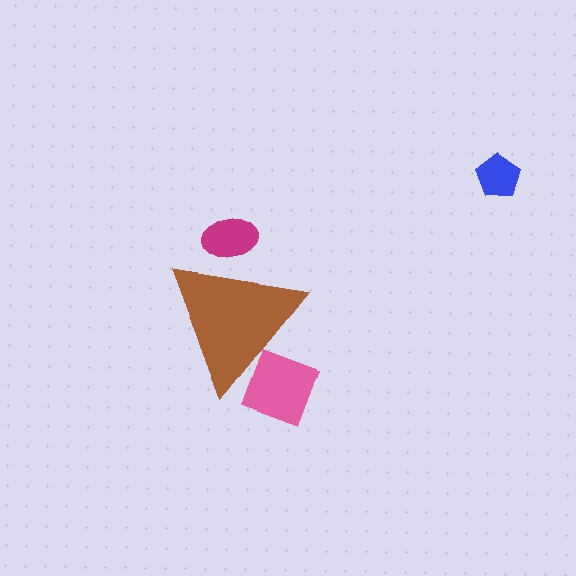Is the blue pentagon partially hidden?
No, the blue pentagon is fully visible.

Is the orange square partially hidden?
Yes, the orange square is partially hidden behind the brown triangle.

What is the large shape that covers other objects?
A brown triangle.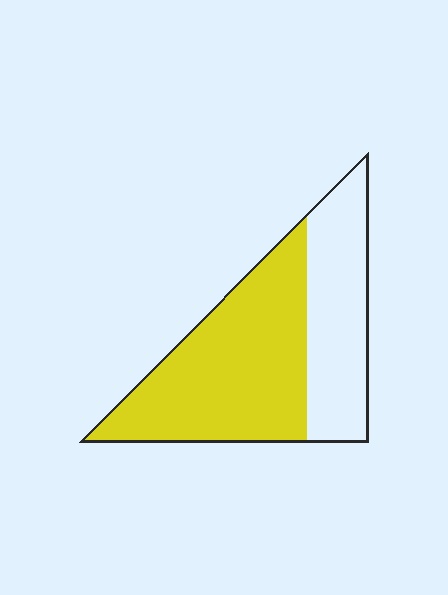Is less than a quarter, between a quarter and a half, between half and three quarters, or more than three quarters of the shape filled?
Between half and three quarters.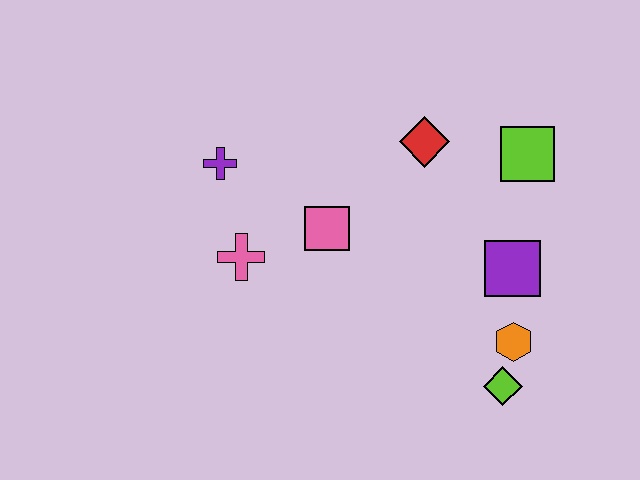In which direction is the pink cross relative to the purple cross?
The pink cross is below the purple cross.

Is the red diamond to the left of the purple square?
Yes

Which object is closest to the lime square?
The red diamond is closest to the lime square.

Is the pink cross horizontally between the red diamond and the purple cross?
Yes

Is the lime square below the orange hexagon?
No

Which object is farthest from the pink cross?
The lime square is farthest from the pink cross.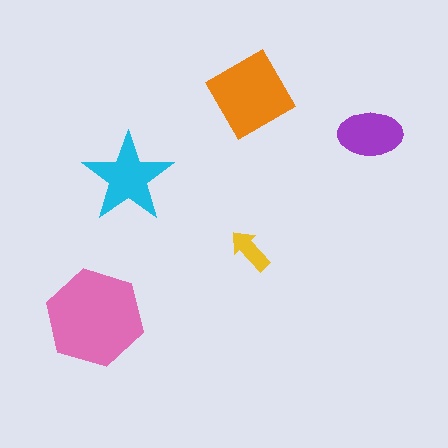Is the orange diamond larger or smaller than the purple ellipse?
Larger.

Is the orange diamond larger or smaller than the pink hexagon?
Smaller.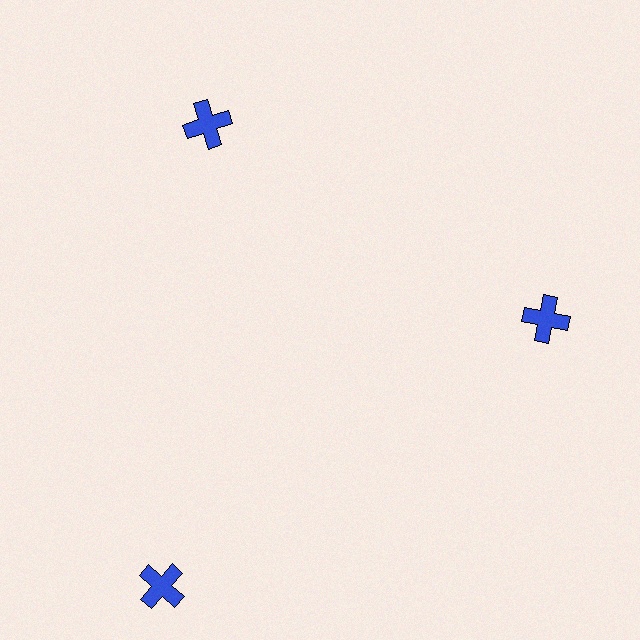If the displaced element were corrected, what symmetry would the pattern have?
It would have 3-fold rotational symmetry — the pattern would map onto itself every 120 degrees.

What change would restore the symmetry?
The symmetry would be restored by moving it inward, back onto the ring so that all 3 crosses sit at equal angles and equal distance from the center.